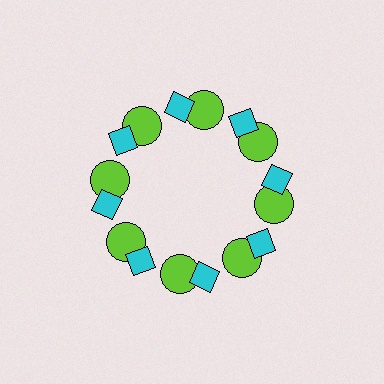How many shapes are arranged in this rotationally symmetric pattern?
There are 16 shapes, arranged in 8 groups of 2.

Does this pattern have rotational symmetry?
Yes, this pattern has 8-fold rotational symmetry. It looks the same after rotating 45 degrees around the center.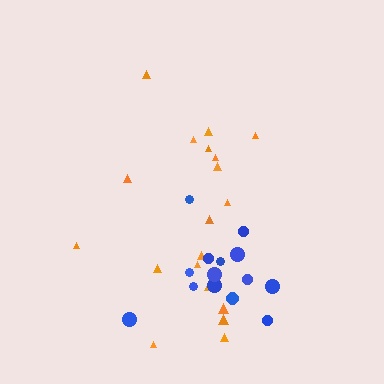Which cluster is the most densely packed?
Blue.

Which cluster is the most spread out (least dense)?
Orange.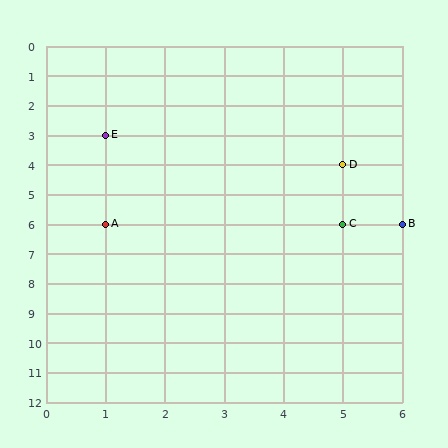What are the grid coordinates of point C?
Point C is at grid coordinates (5, 6).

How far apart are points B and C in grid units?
Points B and C are 1 column apart.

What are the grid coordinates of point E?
Point E is at grid coordinates (1, 3).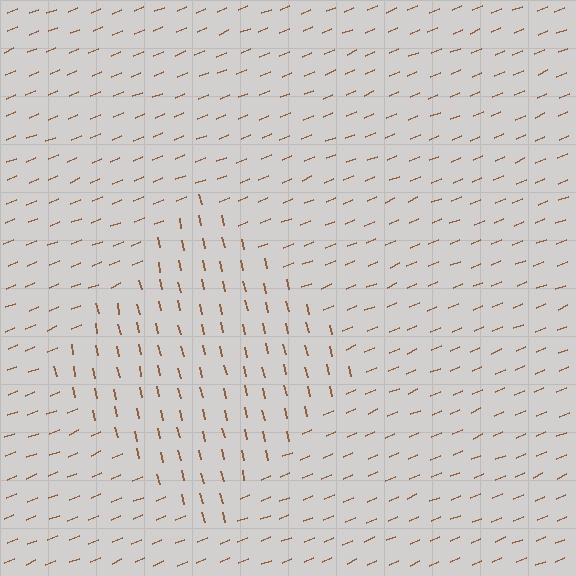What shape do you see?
I see a diamond.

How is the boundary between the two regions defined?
The boundary is defined purely by a change in line orientation (approximately 80 degrees difference). All lines are the same color and thickness.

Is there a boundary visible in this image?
Yes, there is a texture boundary formed by a change in line orientation.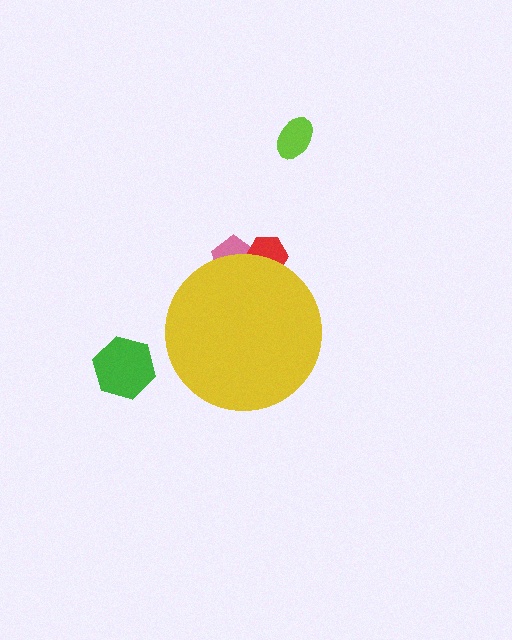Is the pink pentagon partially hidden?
Yes, the pink pentagon is partially hidden behind the yellow circle.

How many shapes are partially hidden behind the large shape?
2 shapes are partially hidden.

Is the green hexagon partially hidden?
No, the green hexagon is fully visible.